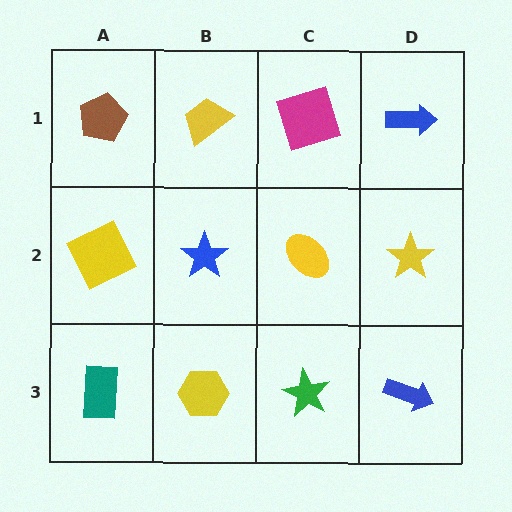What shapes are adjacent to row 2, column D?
A blue arrow (row 1, column D), a blue arrow (row 3, column D), a yellow ellipse (row 2, column C).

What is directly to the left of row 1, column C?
A yellow trapezoid.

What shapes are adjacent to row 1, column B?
A blue star (row 2, column B), a brown pentagon (row 1, column A), a magenta square (row 1, column C).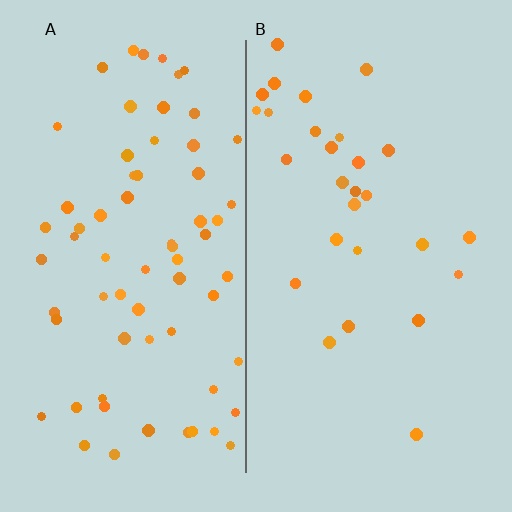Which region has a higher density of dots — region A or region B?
A (the left).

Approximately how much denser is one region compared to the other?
Approximately 2.4× — region A over region B.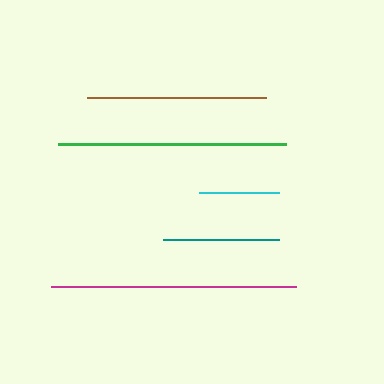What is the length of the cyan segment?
The cyan segment is approximately 80 pixels long.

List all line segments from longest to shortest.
From longest to shortest: magenta, green, brown, teal, cyan.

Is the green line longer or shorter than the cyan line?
The green line is longer than the cyan line.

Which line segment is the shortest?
The cyan line is the shortest at approximately 80 pixels.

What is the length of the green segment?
The green segment is approximately 229 pixels long.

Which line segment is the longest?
The magenta line is the longest at approximately 246 pixels.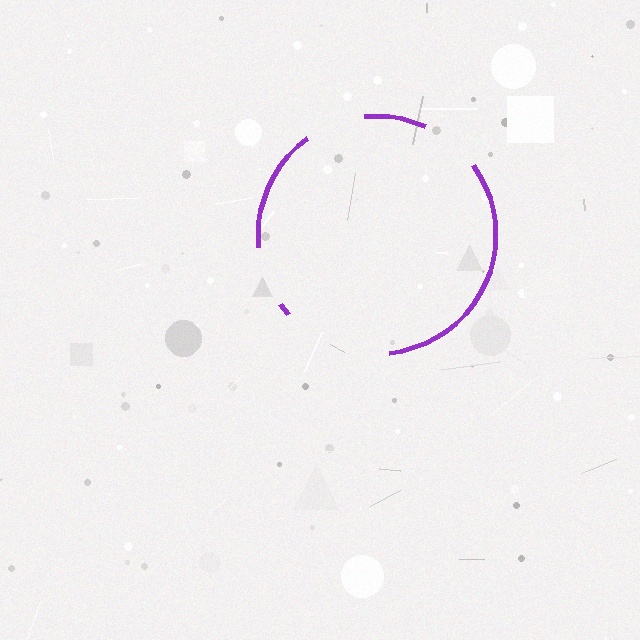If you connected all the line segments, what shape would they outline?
They would outline a circle.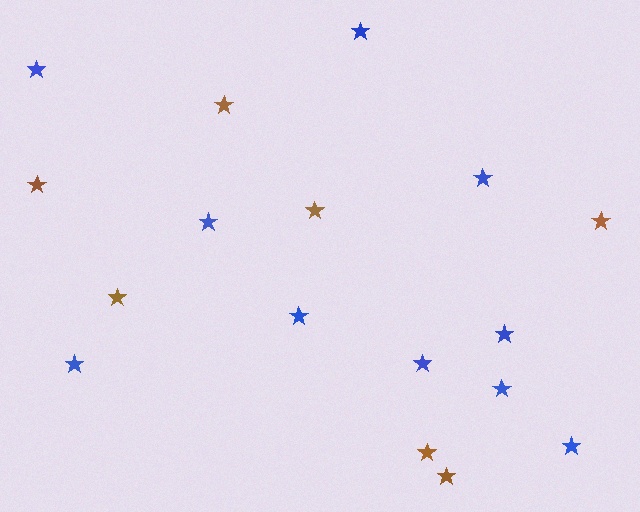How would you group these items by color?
There are 2 groups: one group of blue stars (10) and one group of brown stars (7).